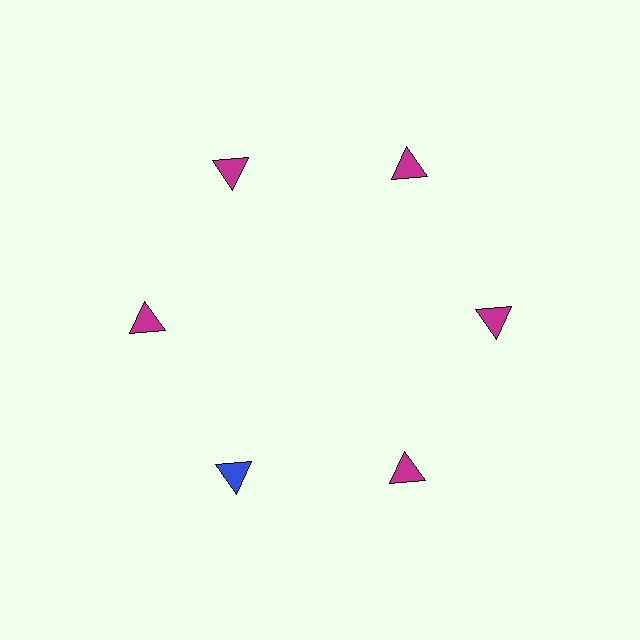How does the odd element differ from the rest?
It has a different color: blue instead of magenta.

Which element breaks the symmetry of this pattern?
The blue triangle at roughly the 7 o'clock position breaks the symmetry. All other shapes are magenta triangles.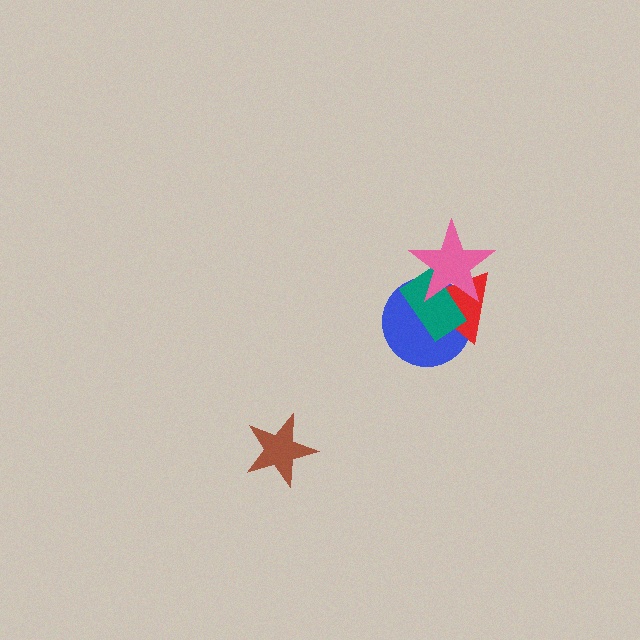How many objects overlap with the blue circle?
3 objects overlap with the blue circle.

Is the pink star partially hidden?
No, no other shape covers it.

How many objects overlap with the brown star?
0 objects overlap with the brown star.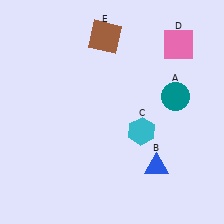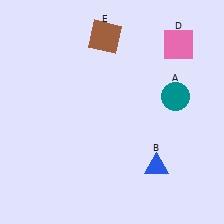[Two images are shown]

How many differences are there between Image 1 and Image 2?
There is 1 difference between the two images.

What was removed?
The cyan hexagon (C) was removed in Image 2.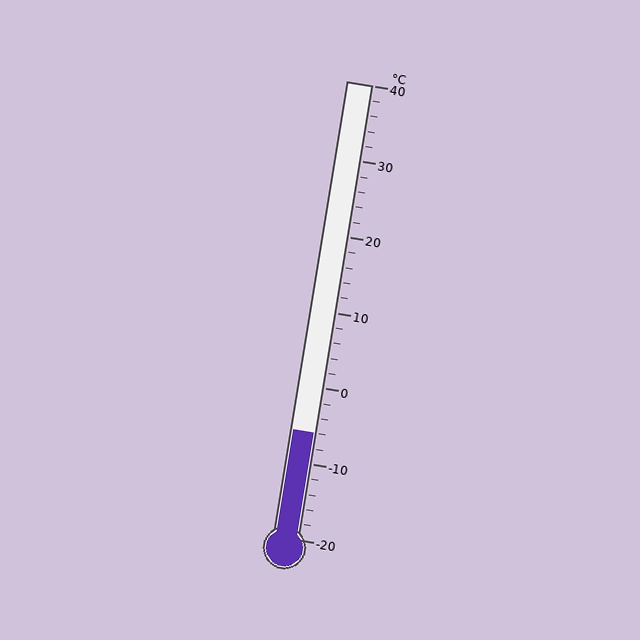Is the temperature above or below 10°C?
The temperature is below 10°C.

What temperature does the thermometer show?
The thermometer shows approximately -6°C.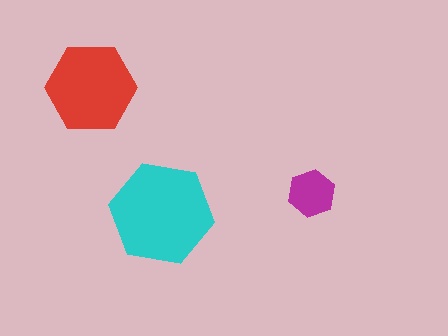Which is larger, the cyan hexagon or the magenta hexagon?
The cyan one.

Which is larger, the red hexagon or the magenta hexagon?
The red one.